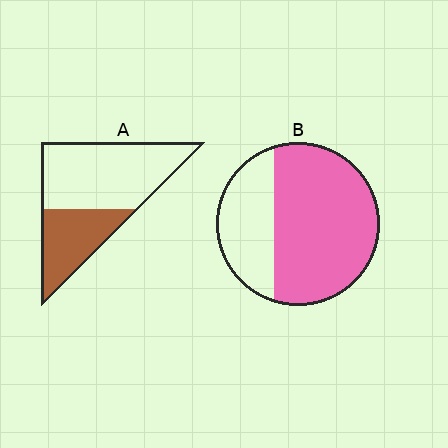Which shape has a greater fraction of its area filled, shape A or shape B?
Shape B.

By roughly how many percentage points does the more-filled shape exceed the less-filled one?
By roughly 35 percentage points (B over A).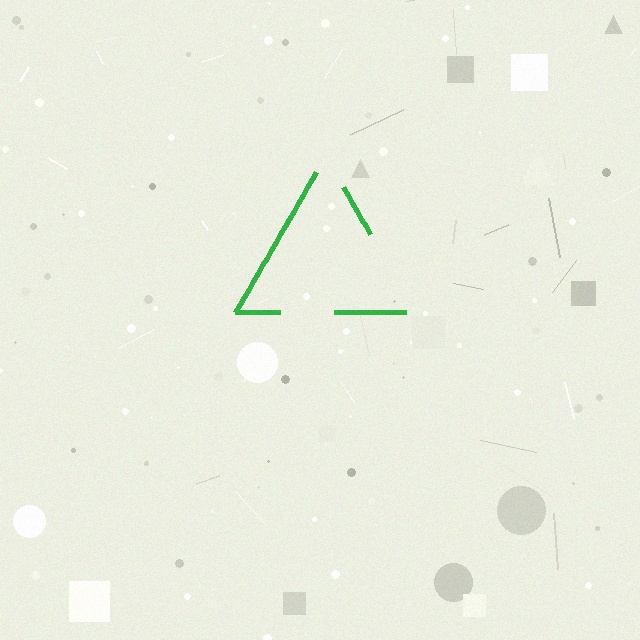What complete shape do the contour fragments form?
The contour fragments form a triangle.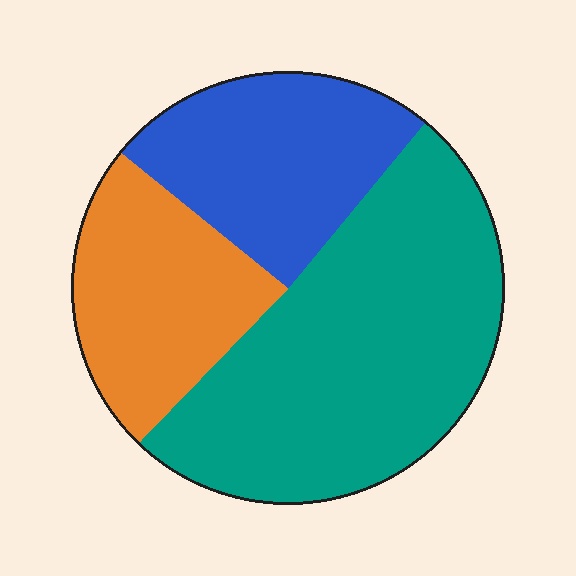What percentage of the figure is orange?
Orange takes up about one quarter (1/4) of the figure.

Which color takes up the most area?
Teal, at roughly 50%.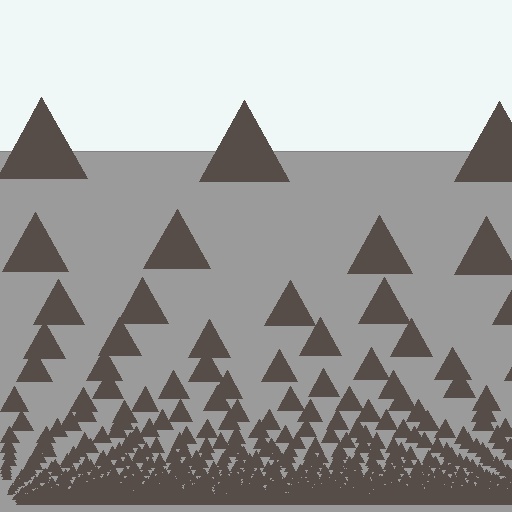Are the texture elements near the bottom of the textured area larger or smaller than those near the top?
Smaller. The gradient is inverted — elements near the bottom are smaller and denser.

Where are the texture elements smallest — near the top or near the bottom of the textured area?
Near the bottom.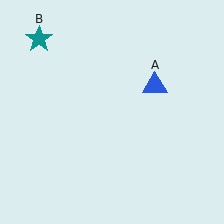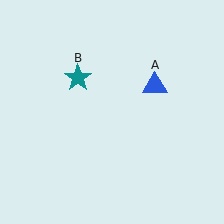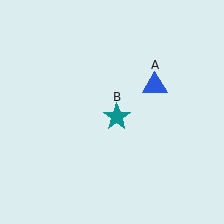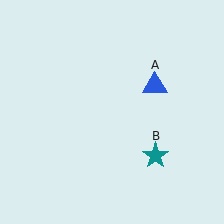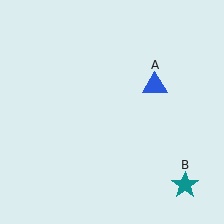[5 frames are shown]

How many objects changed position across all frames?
1 object changed position: teal star (object B).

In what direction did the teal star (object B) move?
The teal star (object B) moved down and to the right.